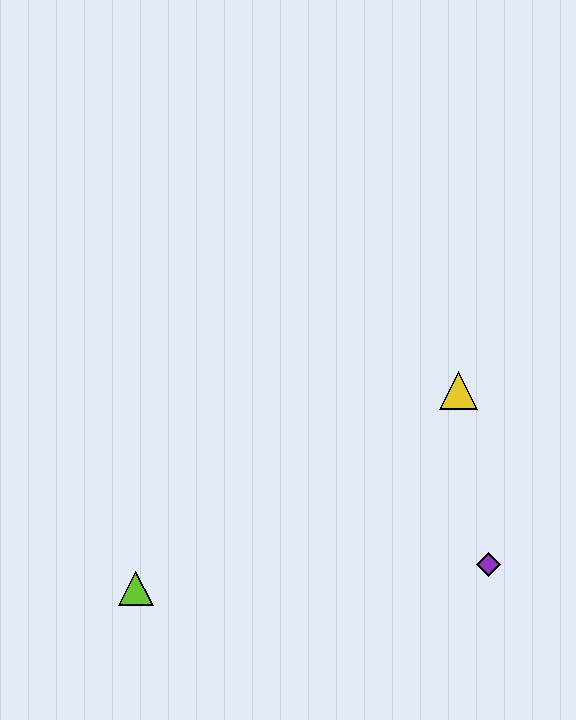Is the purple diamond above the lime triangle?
Yes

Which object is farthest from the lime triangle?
The yellow triangle is farthest from the lime triangle.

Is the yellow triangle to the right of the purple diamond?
No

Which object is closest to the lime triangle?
The purple diamond is closest to the lime triangle.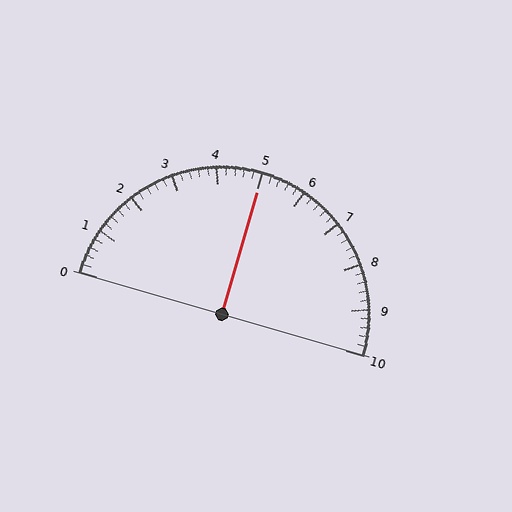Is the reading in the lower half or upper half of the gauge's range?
The reading is in the upper half of the range (0 to 10).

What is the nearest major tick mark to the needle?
The nearest major tick mark is 5.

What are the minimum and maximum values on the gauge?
The gauge ranges from 0 to 10.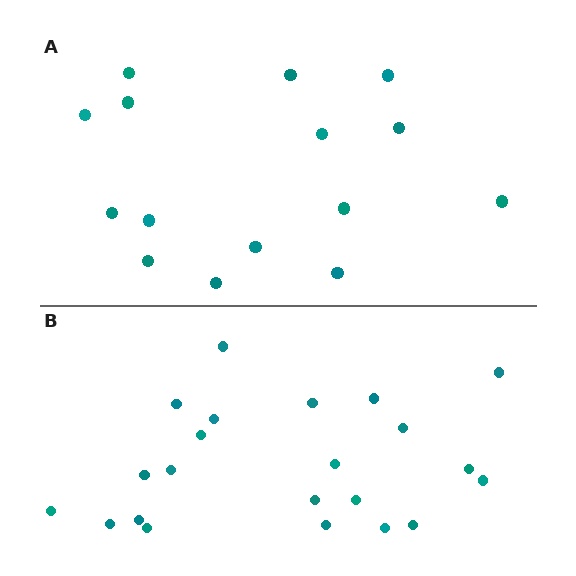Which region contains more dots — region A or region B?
Region B (the bottom region) has more dots.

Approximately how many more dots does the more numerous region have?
Region B has roughly 8 or so more dots than region A.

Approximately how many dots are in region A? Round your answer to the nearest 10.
About 20 dots. (The exact count is 15, which rounds to 20.)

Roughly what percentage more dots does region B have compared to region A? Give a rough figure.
About 45% more.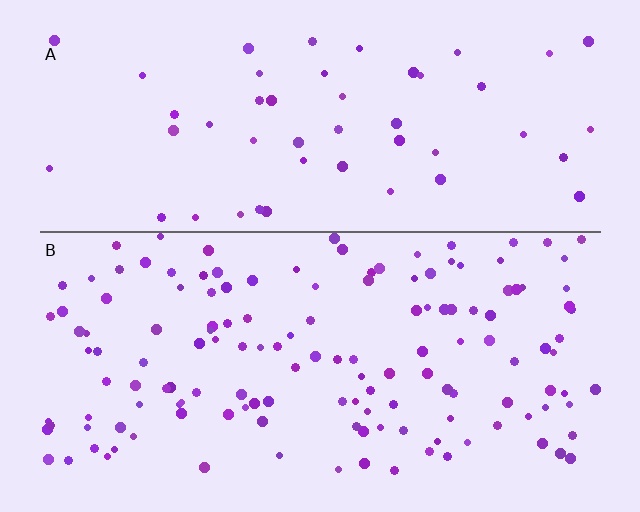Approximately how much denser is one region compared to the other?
Approximately 2.8× — region B over region A.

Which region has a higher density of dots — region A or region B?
B (the bottom).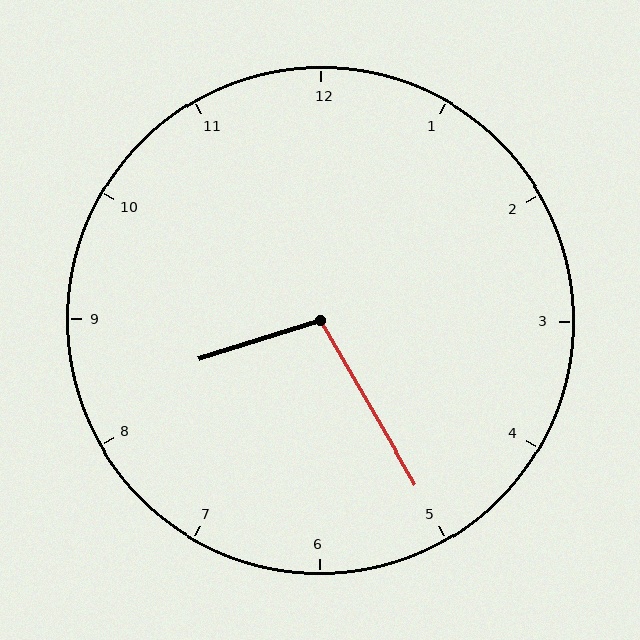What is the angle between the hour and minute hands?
Approximately 102 degrees.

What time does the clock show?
8:25.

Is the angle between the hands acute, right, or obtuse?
It is obtuse.